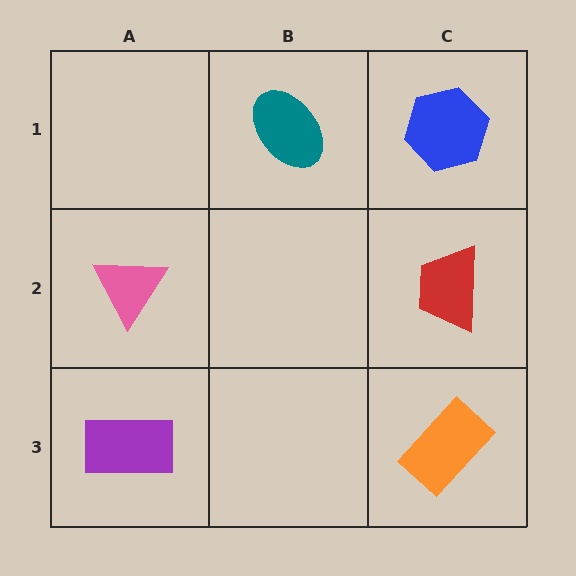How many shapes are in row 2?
2 shapes.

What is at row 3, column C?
An orange rectangle.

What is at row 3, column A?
A purple rectangle.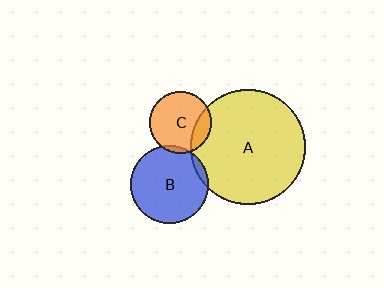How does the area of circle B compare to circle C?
Approximately 1.6 times.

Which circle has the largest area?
Circle A (yellow).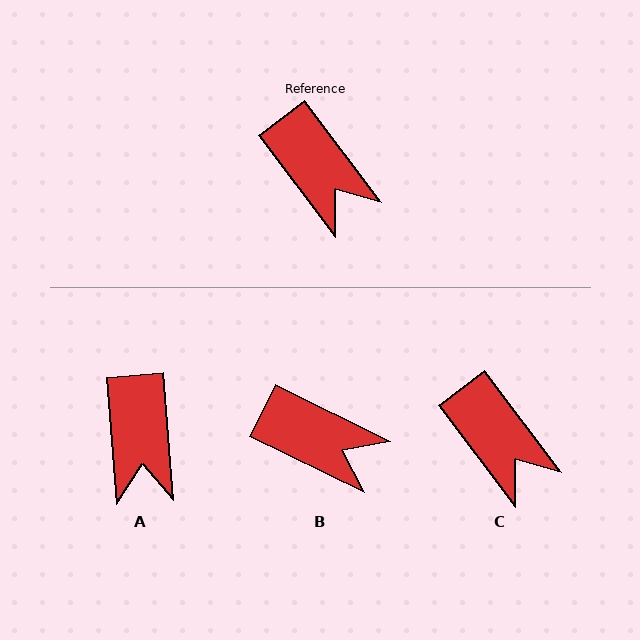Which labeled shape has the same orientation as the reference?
C.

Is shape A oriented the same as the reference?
No, it is off by about 32 degrees.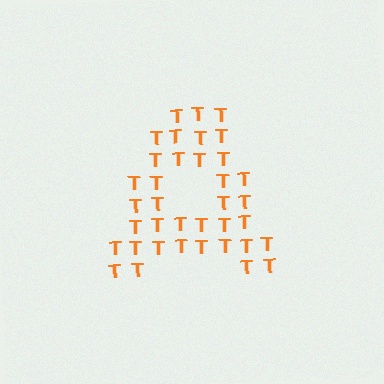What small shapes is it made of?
It is made of small letter T's.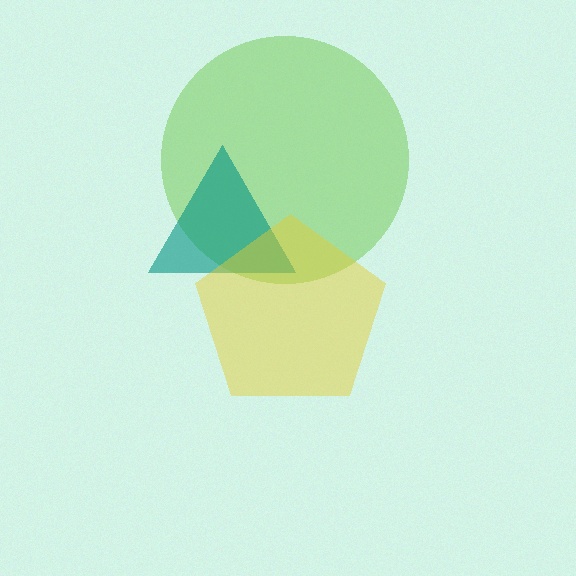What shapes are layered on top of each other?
The layered shapes are: a lime circle, a teal triangle, a yellow pentagon.